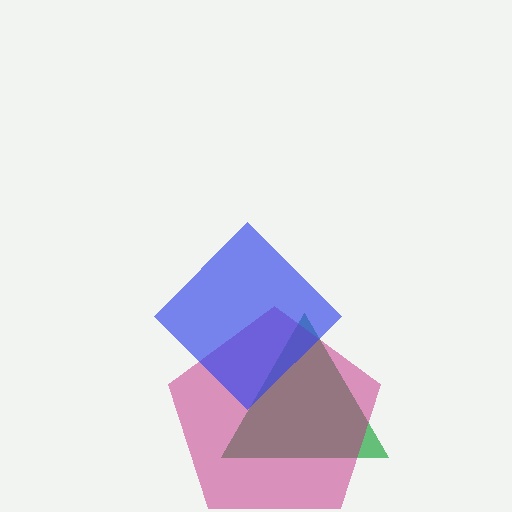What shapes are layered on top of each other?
The layered shapes are: a green triangle, a magenta pentagon, a blue diamond.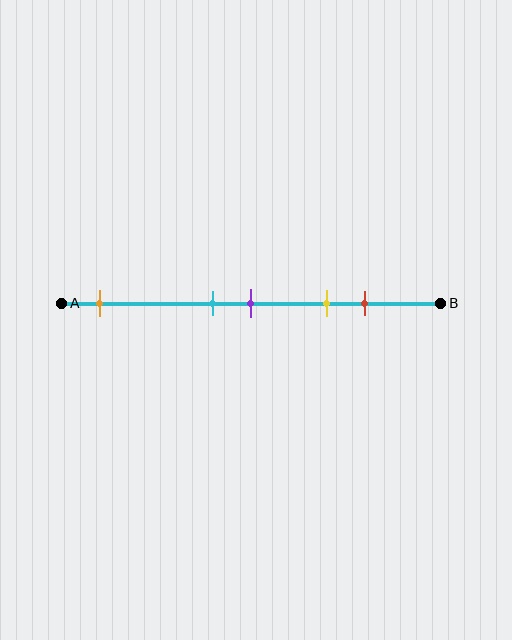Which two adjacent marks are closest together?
The cyan and purple marks are the closest adjacent pair.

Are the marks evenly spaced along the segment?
No, the marks are not evenly spaced.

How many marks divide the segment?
There are 5 marks dividing the segment.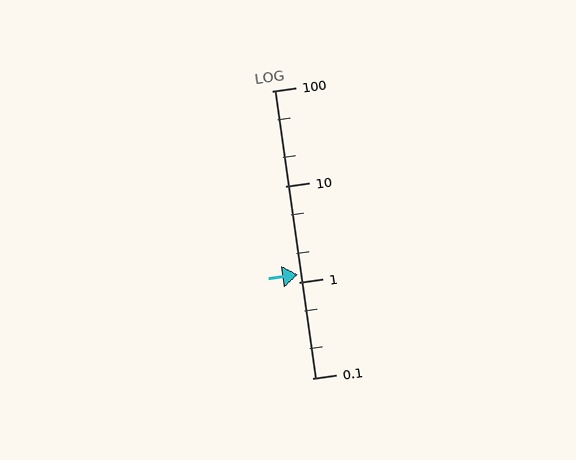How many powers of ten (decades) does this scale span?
The scale spans 3 decades, from 0.1 to 100.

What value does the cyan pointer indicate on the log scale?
The pointer indicates approximately 1.2.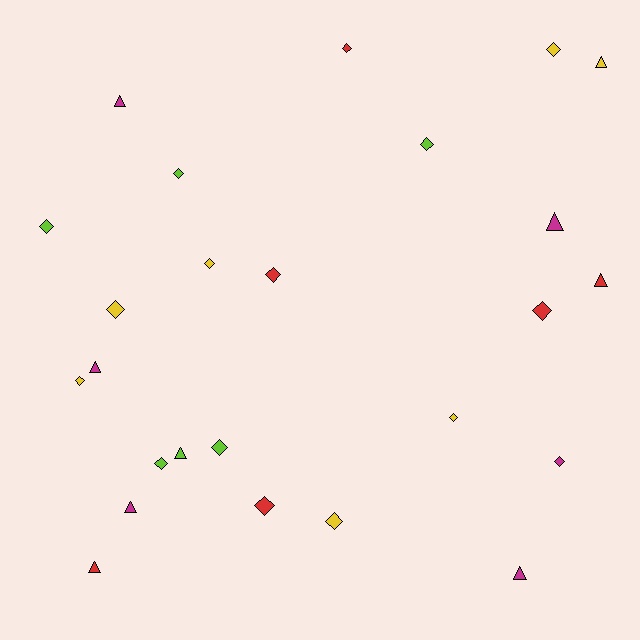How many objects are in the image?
There are 25 objects.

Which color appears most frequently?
Yellow, with 7 objects.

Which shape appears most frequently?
Diamond, with 16 objects.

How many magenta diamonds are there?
There is 1 magenta diamond.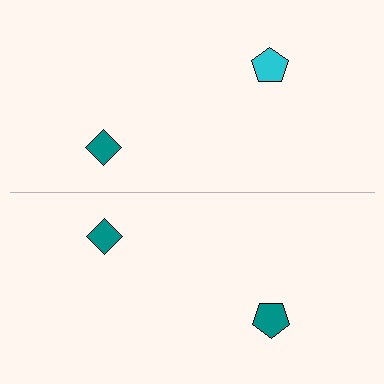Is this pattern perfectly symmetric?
No, the pattern is not perfectly symmetric. The teal pentagon on the bottom side breaks the symmetry — its mirror counterpart is cyan.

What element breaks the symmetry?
The teal pentagon on the bottom side breaks the symmetry — its mirror counterpart is cyan.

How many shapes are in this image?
There are 4 shapes in this image.